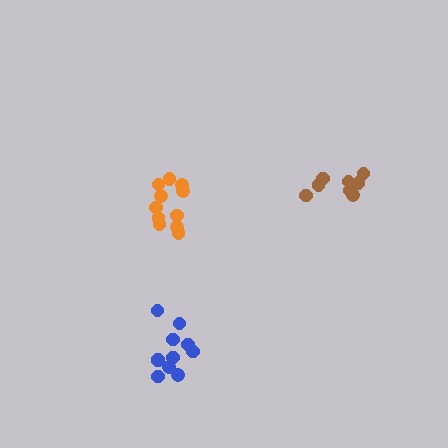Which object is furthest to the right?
The brown cluster is rightmost.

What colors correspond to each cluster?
The clusters are colored: brown, orange, blue.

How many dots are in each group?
Group 1: 8 dots, Group 2: 11 dots, Group 3: 11 dots (30 total).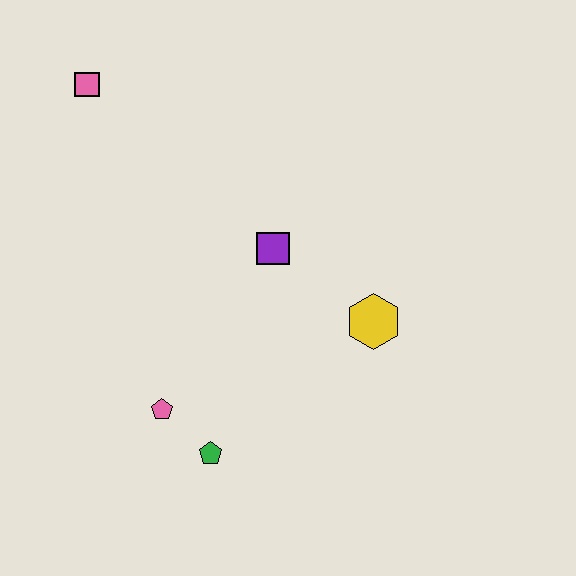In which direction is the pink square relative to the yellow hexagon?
The pink square is to the left of the yellow hexagon.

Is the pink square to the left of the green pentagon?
Yes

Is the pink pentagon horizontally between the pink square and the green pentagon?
Yes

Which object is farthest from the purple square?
The pink square is farthest from the purple square.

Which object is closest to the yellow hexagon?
The purple square is closest to the yellow hexagon.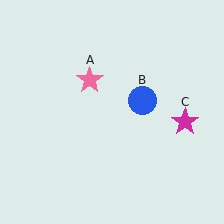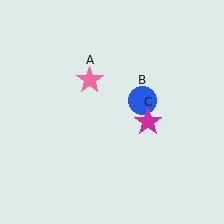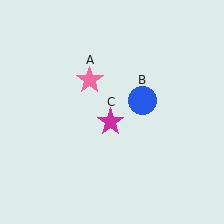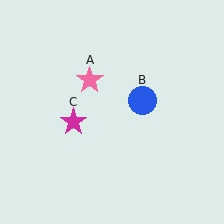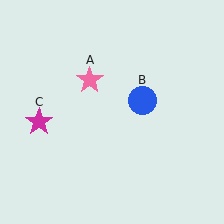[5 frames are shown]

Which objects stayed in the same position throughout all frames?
Pink star (object A) and blue circle (object B) remained stationary.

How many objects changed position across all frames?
1 object changed position: magenta star (object C).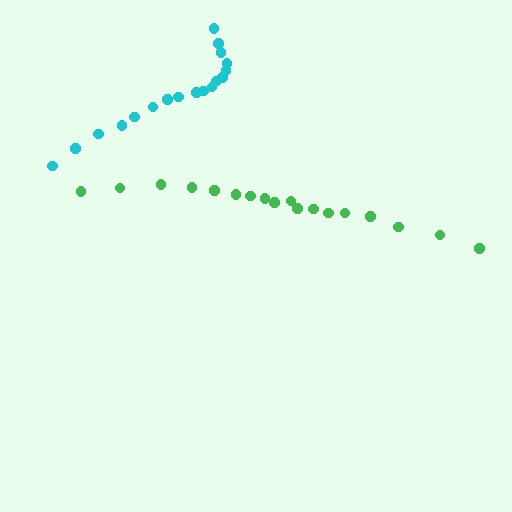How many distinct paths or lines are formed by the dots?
There are 2 distinct paths.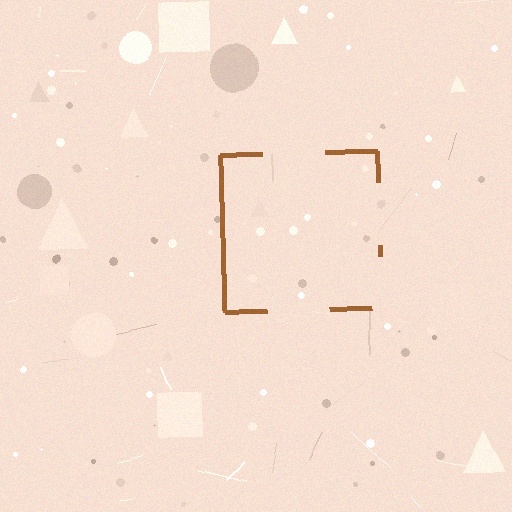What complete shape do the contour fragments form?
The contour fragments form a square.